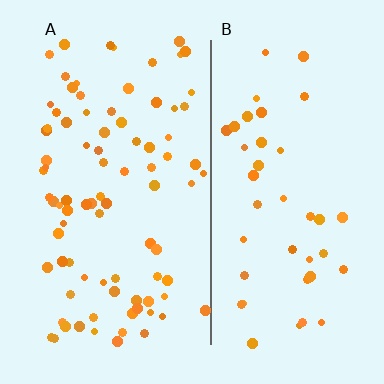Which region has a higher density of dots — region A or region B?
A (the left).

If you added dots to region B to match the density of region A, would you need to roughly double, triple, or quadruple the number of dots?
Approximately double.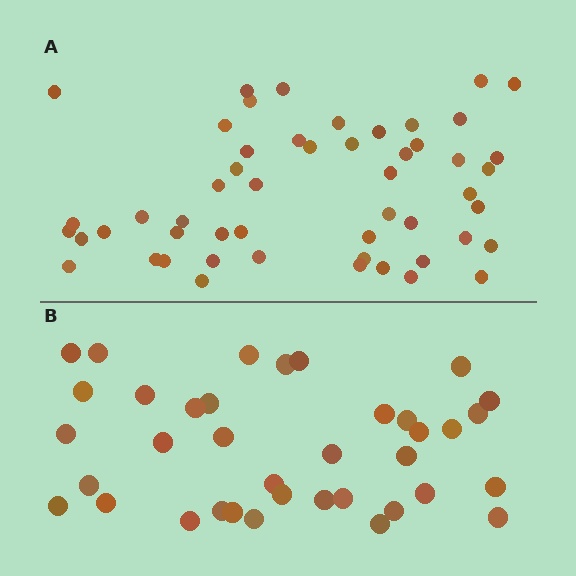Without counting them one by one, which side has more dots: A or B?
Region A (the top region) has more dots.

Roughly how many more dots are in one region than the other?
Region A has approximately 15 more dots than region B.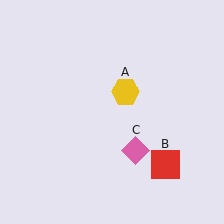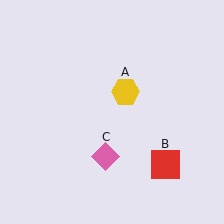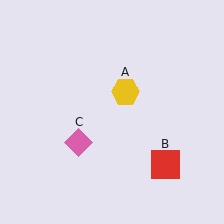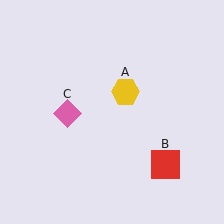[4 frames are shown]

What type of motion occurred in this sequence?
The pink diamond (object C) rotated clockwise around the center of the scene.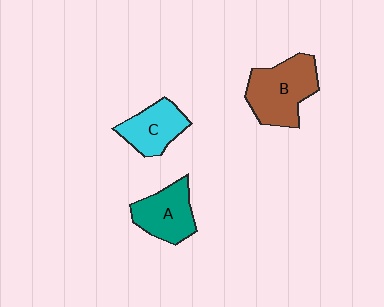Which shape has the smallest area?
Shape C (cyan).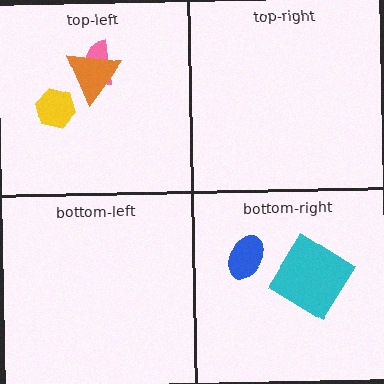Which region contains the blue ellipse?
The bottom-right region.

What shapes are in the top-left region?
The pink semicircle, the yellow hexagon, the orange triangle.